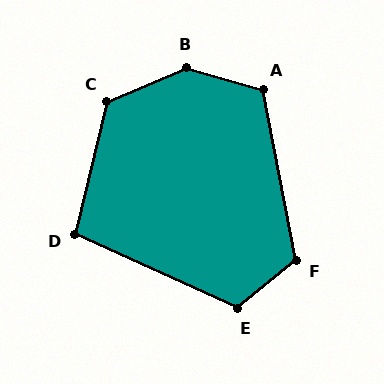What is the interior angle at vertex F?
Approximately 118 degrees (obtuse).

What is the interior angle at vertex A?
Approximately 117 degrees (obtuse).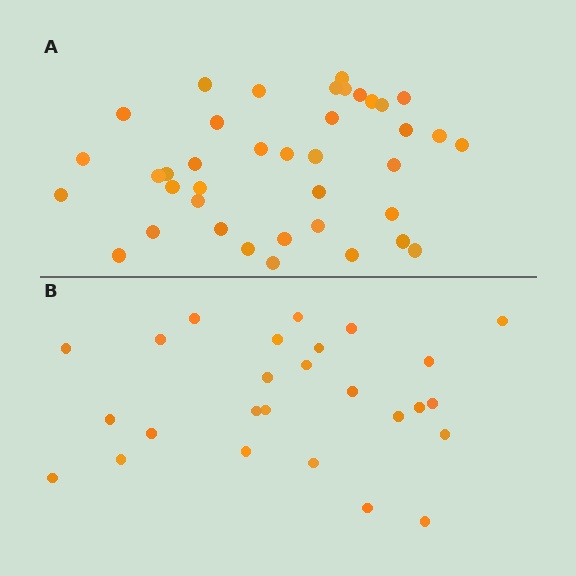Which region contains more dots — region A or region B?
Region A (the top region) has more dots.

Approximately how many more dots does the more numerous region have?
Region A has approximately 15 more dots than region B.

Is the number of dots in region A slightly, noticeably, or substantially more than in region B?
Region A has substantially more. The ratio is roughly 1.5 to 1.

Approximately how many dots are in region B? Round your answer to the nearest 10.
About 30 dots. (The exact count is 26, which rounds to 30.)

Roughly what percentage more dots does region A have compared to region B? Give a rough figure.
About 50% more.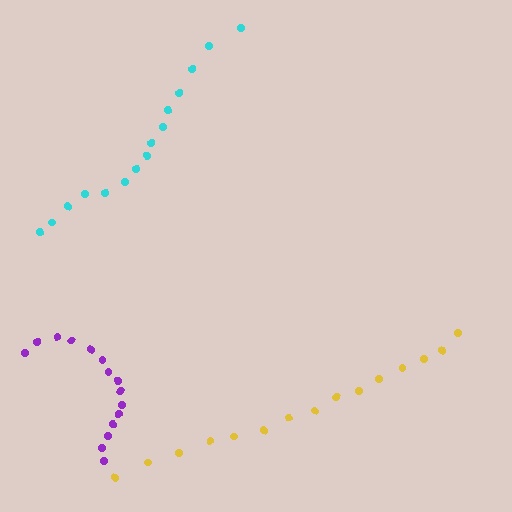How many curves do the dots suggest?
There are 3 distinct paths.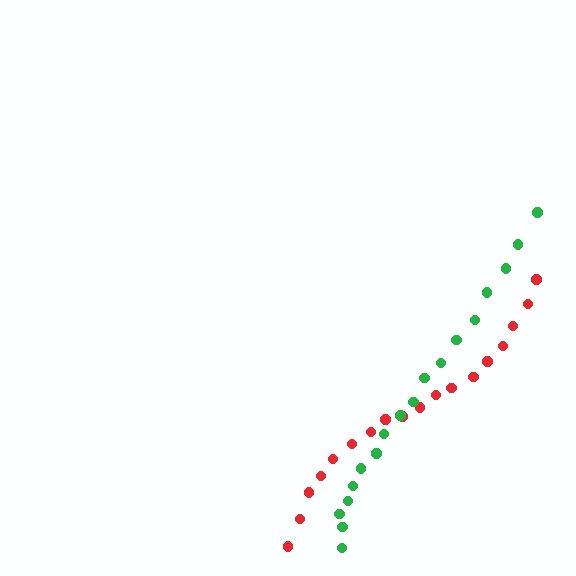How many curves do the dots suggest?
There are 2 distinct paths.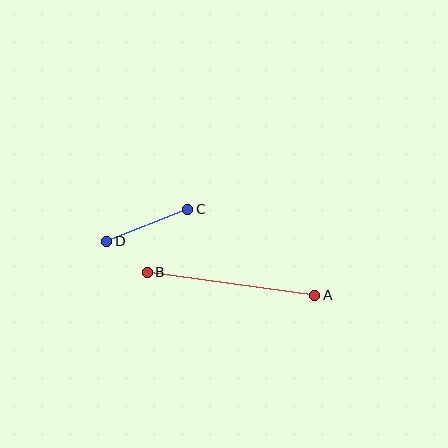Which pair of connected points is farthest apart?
Points A and B are farthest apart.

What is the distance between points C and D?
The distance is approximately 87 pixels.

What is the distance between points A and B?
The distance is approximately 169 pixels.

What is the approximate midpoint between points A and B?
The midpoint is at approximately (231, 284) pixels.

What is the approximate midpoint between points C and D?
The midpoint is at approximately (147, 225) pixels.